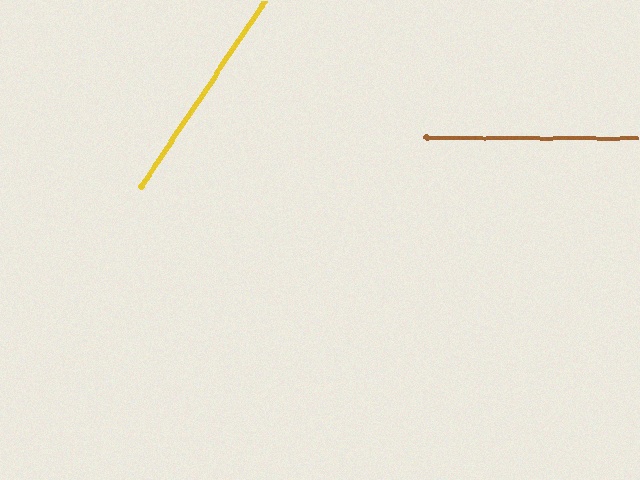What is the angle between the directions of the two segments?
Approximately 56 degrees.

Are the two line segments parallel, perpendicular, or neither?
Neither parallel nor perpendicular — they differ by about 56°.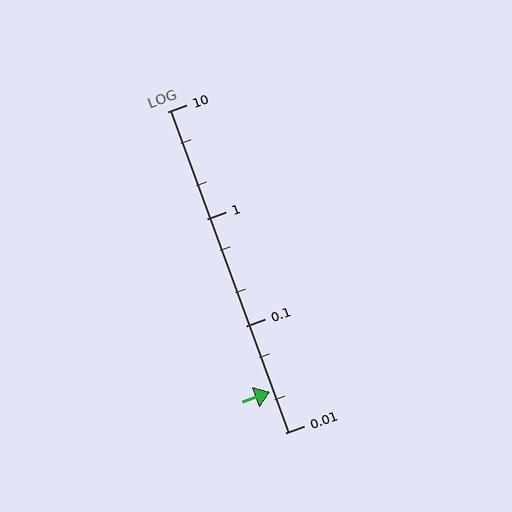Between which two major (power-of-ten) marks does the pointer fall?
The pointer is between 0.01 and 0.1.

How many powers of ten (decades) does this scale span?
The scale spans 3 decades, from 0.01 to 10.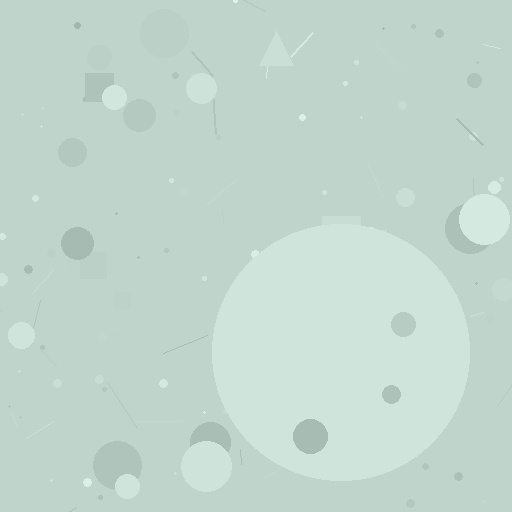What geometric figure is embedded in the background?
A circle is embedded in the background.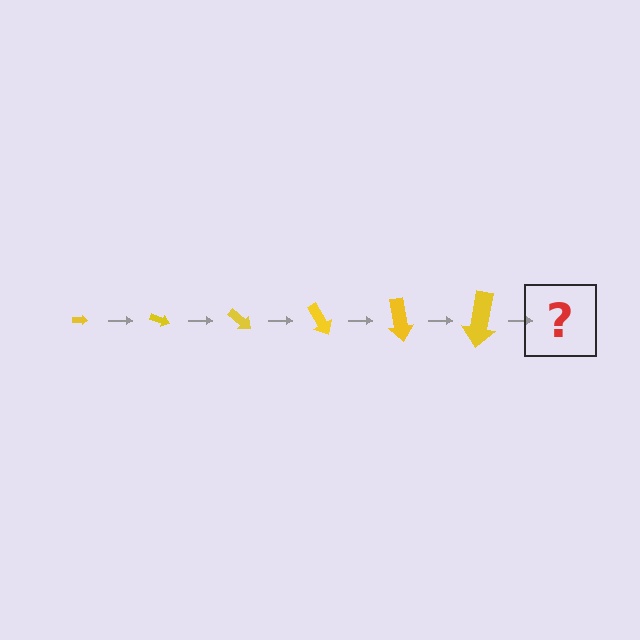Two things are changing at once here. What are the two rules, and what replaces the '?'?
The two rules are that the arrow grows larger each step and it rotates 20 degrees each step. The '?' should be an arrow, larger than the previous one and rotated 120 degrees from the start.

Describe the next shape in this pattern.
It should be an arrow, larger than the previous one and rotated 120 degrees from the start.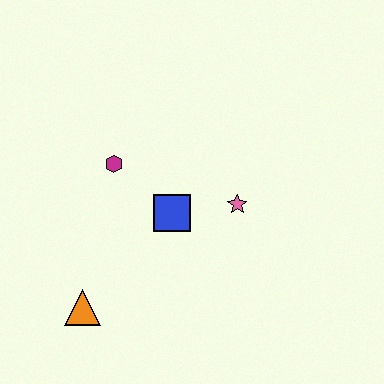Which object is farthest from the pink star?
The orange triangle is farthest from the pink star.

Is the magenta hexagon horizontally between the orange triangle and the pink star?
Yes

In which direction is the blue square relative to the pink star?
The blue square is to the left of the pink star.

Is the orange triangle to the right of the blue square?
No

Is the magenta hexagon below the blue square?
No